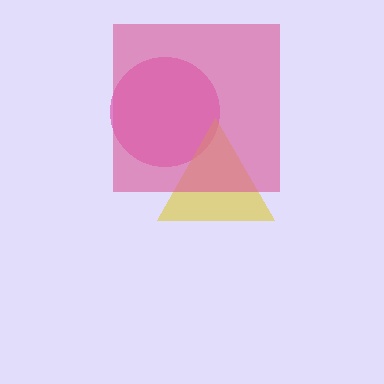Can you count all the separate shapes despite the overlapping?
Yes, there are 3 separate shapes.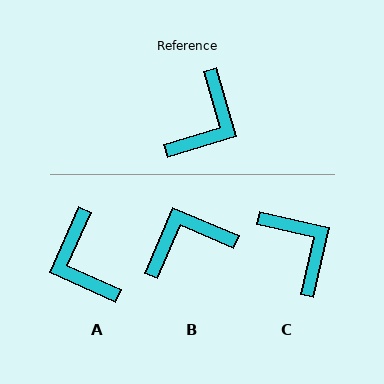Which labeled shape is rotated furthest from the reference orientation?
B, about 140 degrees away.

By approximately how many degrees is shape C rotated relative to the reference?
Approximately 61 degrees counter-clockwise.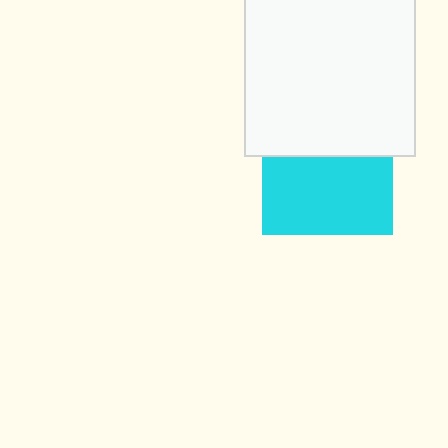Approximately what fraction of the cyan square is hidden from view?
Roughly 41% of the cyan square is hidden behind the white square.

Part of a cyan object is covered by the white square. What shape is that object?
It is a square.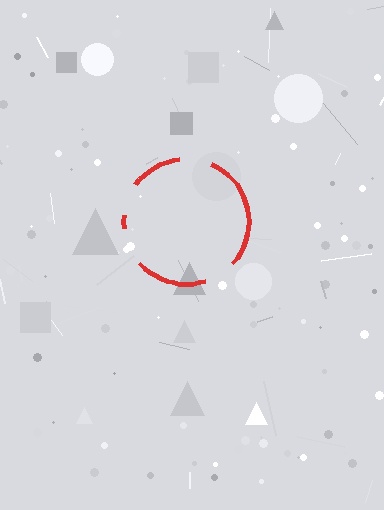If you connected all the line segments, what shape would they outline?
They would outline a circle.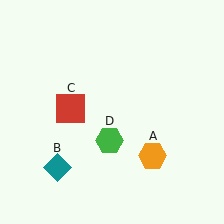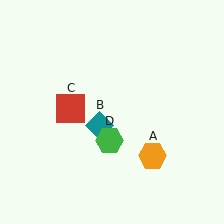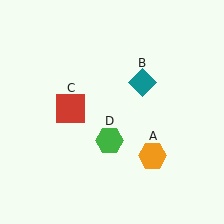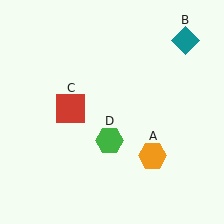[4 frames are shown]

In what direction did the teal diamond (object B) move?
The teal diamond (object B) moved up and to the right.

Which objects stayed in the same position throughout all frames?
Orange hexagon (object A) and red square (object C) and green hexagon (object D) remained stationary.